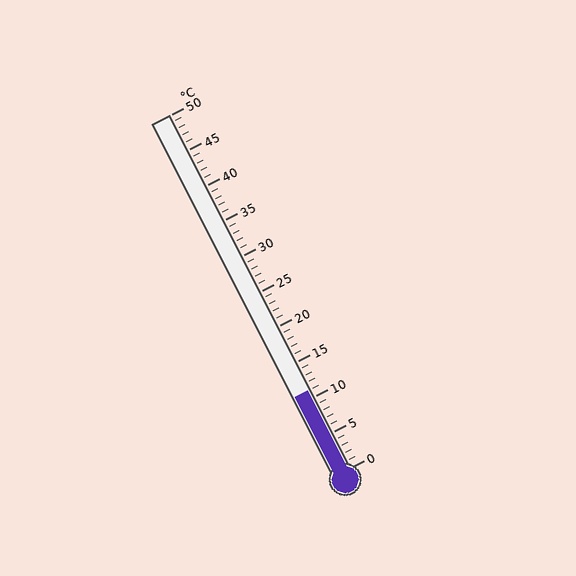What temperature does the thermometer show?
The thermometer shows approximately 11°C.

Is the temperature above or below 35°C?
The temperature is below 35°C.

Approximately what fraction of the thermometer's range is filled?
The thermometer is filled to approximately 20% of its range.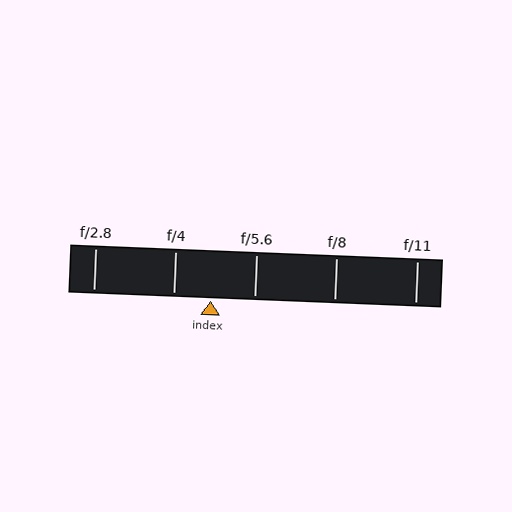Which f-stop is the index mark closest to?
The index mark is closest to f/4.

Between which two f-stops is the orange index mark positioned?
The index mark is between f/4 and f/5.6.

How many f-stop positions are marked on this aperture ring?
There are 5 f-stop positions marked.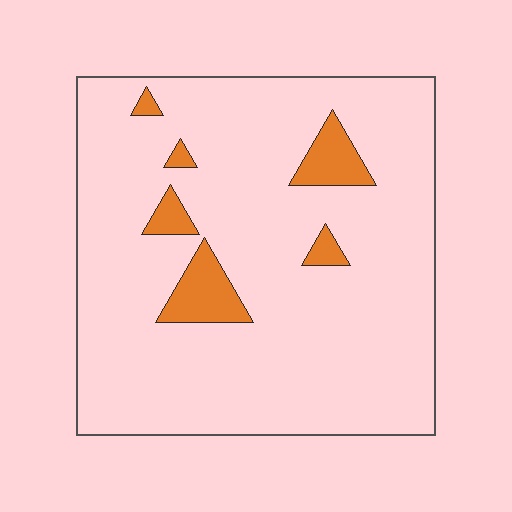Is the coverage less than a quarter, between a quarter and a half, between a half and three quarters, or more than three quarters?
Less than a quarter.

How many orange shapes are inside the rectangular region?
6.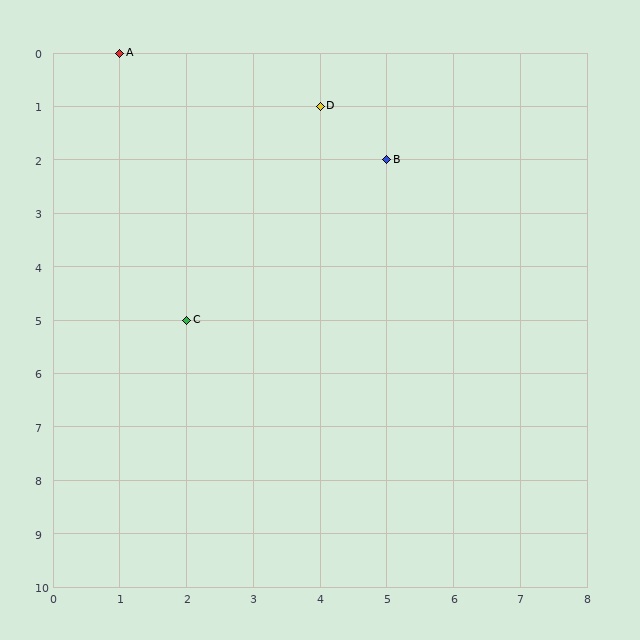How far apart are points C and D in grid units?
Points C and D are 2 columns and 4 rows apart (about 4.5 grid units diagonally).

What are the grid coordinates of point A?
Point A is at grid coordinates (1, 0).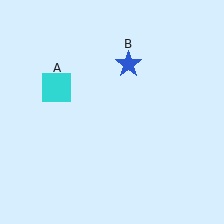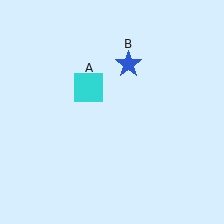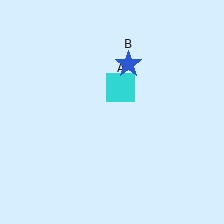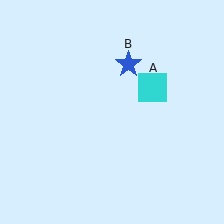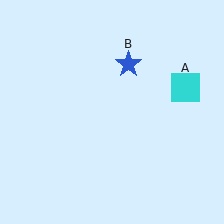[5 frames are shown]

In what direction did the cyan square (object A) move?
The cyan square (object A) moved right.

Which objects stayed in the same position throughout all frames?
Blue star (object B) remained stationary.